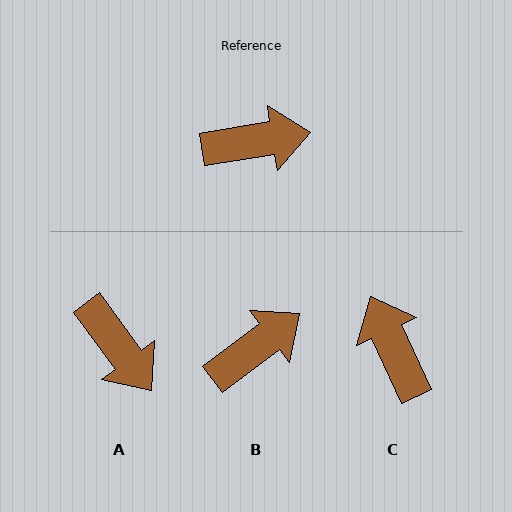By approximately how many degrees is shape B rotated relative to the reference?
Approximately 28 degrees counter-clockwise.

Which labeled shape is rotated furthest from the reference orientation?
C, about 106 degrees away.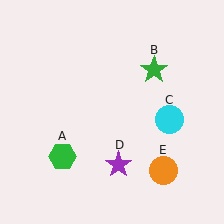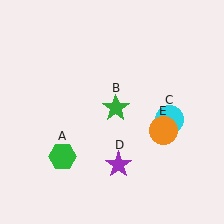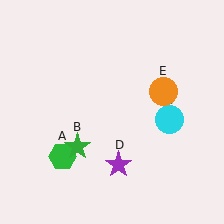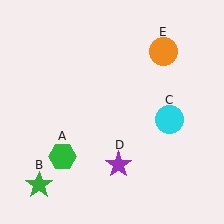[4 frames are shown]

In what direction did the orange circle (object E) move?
The orange circle (object E) moved up.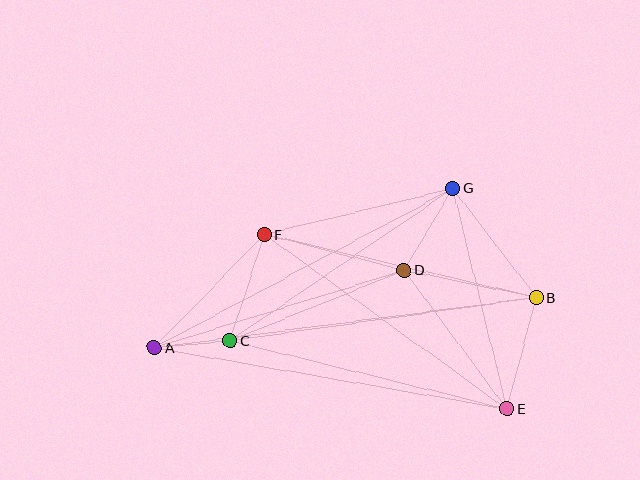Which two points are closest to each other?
Points A and C are closest to each other.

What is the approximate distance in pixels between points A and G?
The distance between A and G is approximately 339 pixels.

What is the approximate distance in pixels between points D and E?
The distance between D and E is approximately 173 pixels.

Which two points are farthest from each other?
Points A and B are farthest from each other.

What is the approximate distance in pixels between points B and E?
The distance between B and E is approximately 115 pixels.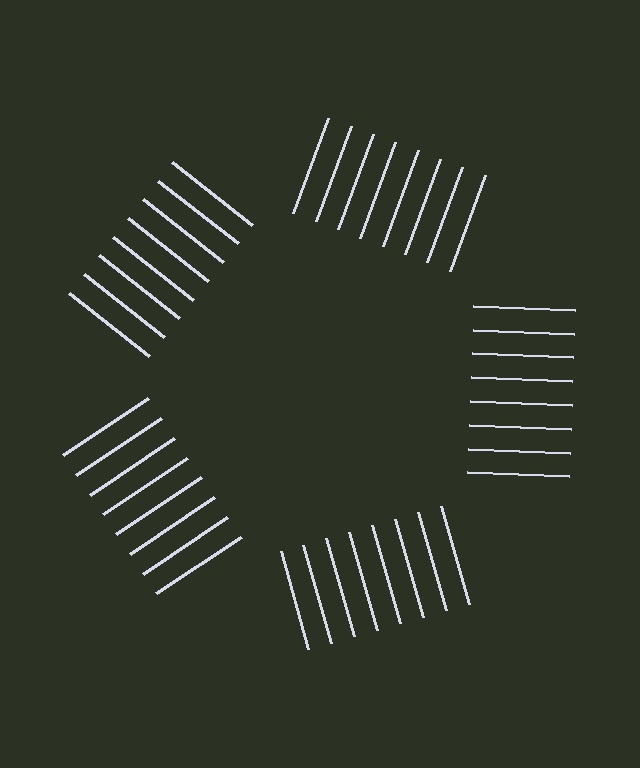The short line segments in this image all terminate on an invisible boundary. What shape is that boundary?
An illusory pentagon — the line segments terminate on its edges but no continuous stroke is drawn.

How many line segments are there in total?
40 — 8 along each of the 5 edges.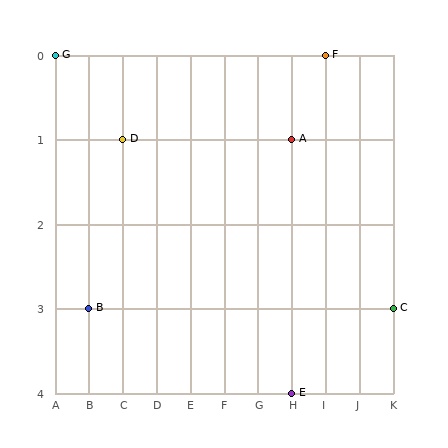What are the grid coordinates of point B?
Point B is at grid coordinates (B, 3).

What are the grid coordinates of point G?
Point G is at grid coordinates (A, 0).